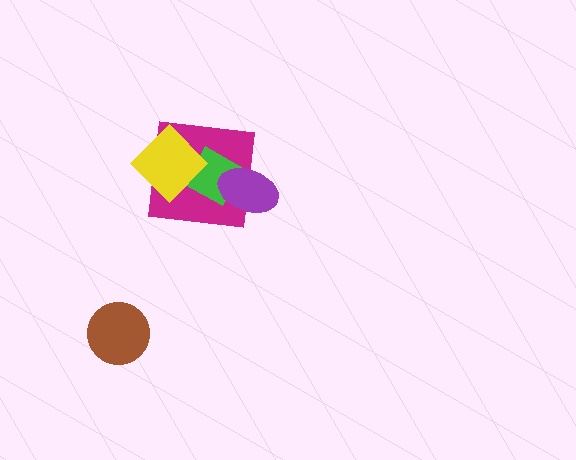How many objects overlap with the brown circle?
0 objects overlap with the brown circle.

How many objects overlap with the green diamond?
3 objects overlap with the green diamond.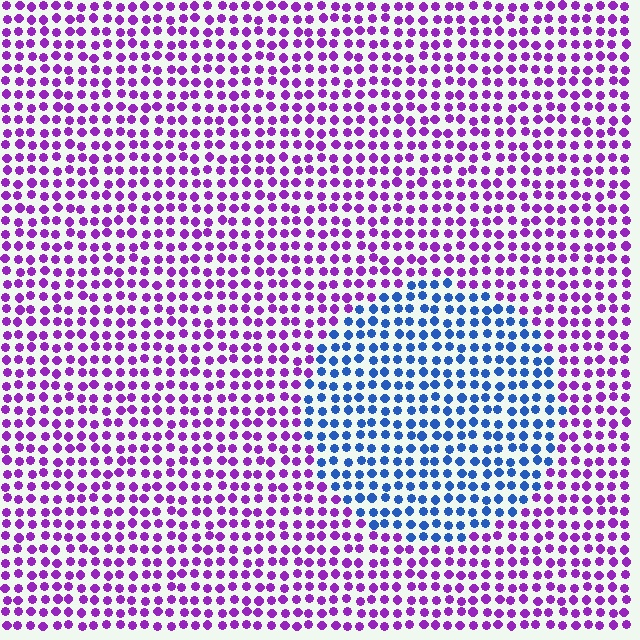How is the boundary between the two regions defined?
The boundary is defined purely by a slight shift in hue (about 67 degrees). Spacing, size, and orientation are identical on both sides.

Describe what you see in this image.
The image is filled with small purple elements in a uniform arrangement. A circle-shaped region is visible where the elements are tinted to a slightly different hue, forming a subtle color boundary.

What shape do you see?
I see a circle.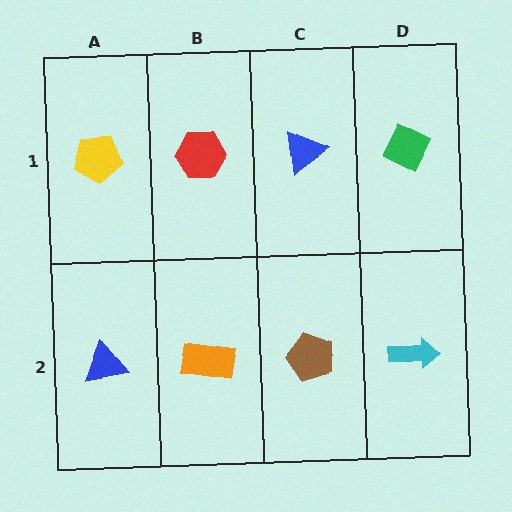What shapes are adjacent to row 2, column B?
A red hexagon (row 1, column B), a blue triangle (row 2, column A), a brown pentagon (row 2, column C).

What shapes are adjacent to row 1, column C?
A brown pentagon (row 2, column C), a red hexagon (row 1, column B), a green diamond (row 1, column D).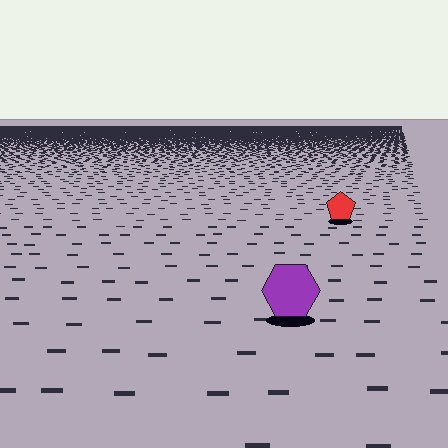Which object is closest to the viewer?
The purple hexagon is closest. The texture marks near it are larger and more spread out.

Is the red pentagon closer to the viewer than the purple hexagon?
No. The purple hexagon is closer — you can tell from the texture gradient: the ground texture is coarser near it.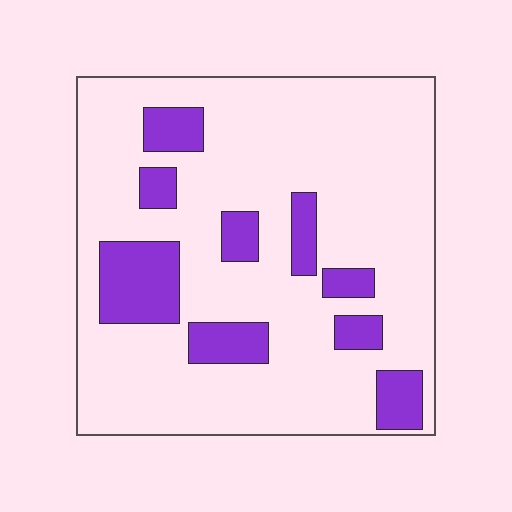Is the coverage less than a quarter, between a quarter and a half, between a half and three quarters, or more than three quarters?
Less than a quarter.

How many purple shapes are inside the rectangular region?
9.